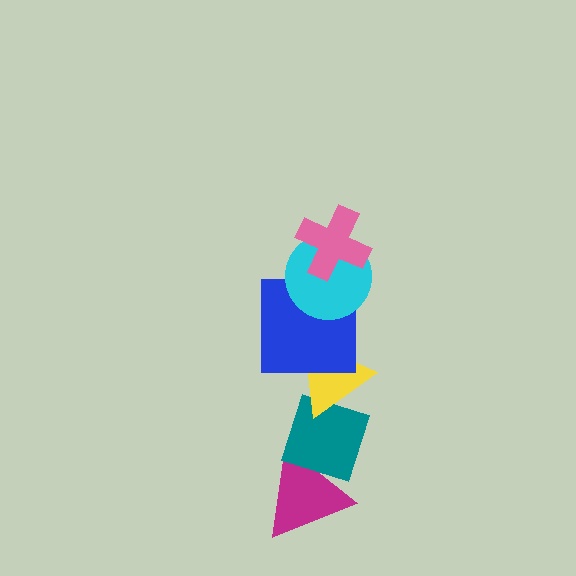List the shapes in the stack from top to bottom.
From top to bottom: the pink cross, the cyan circle, the blue square, the yellow triangle, the teal diamond, the magenta triangle.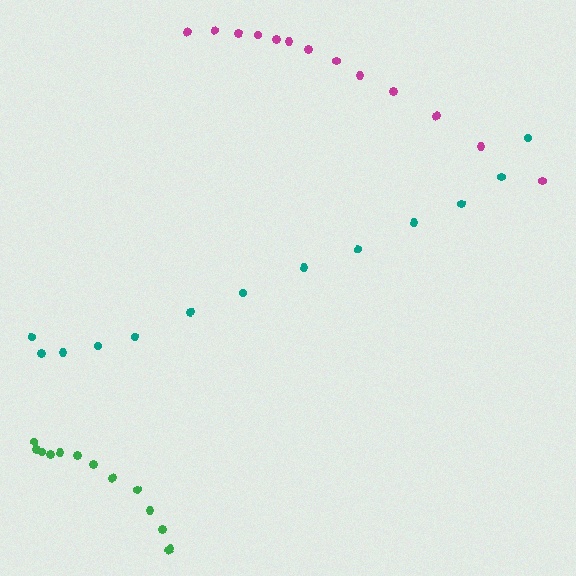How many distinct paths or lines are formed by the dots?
There are 3 distinct paths.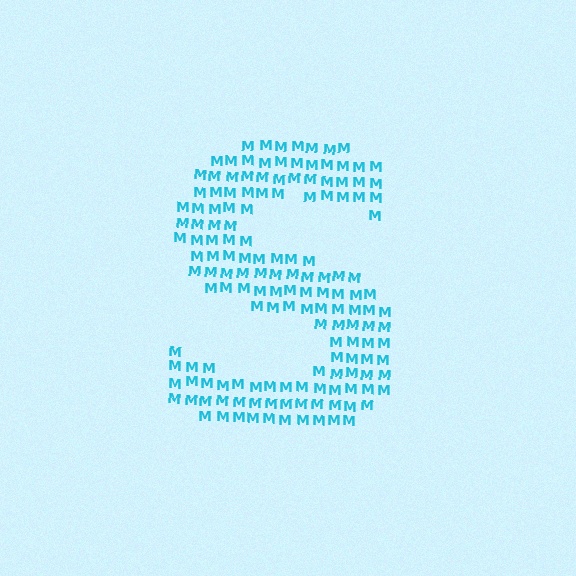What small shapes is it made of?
It is made of small letter M's.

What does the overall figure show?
The overall figure shows the letter S.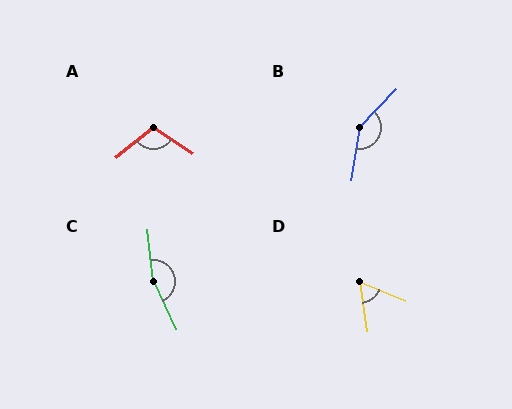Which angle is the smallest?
D, at approximately 60 degrees.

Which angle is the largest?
C, at approximately 160 degrees.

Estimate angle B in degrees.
Approximately 145 degrees.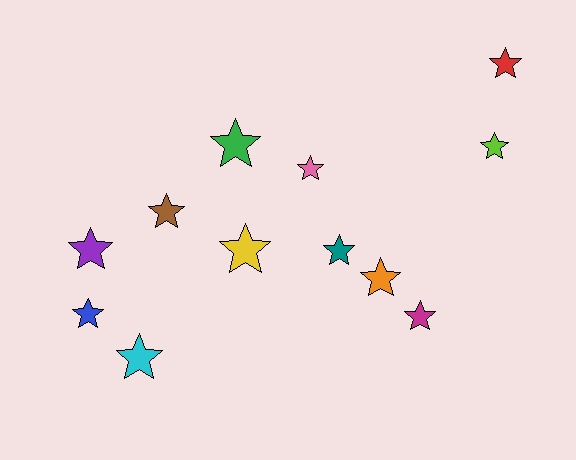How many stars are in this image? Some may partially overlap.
There are 12 stars.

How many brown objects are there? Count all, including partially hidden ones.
There is 1 brown object.